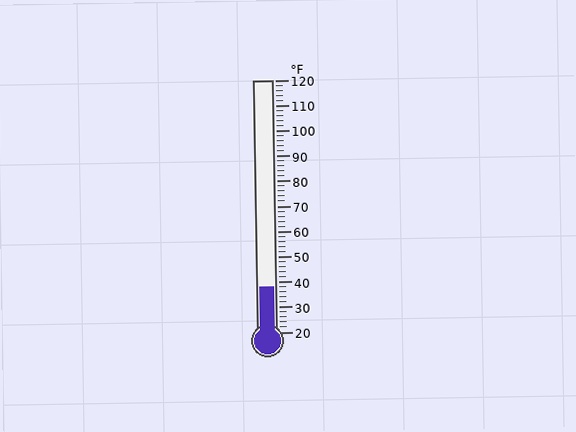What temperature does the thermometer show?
The thermometer shows approximately 38°F.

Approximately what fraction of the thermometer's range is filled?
The thermometer is filled to approximately 20% of its range.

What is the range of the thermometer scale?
The thermometer scale ranges from 20°F to 120°F.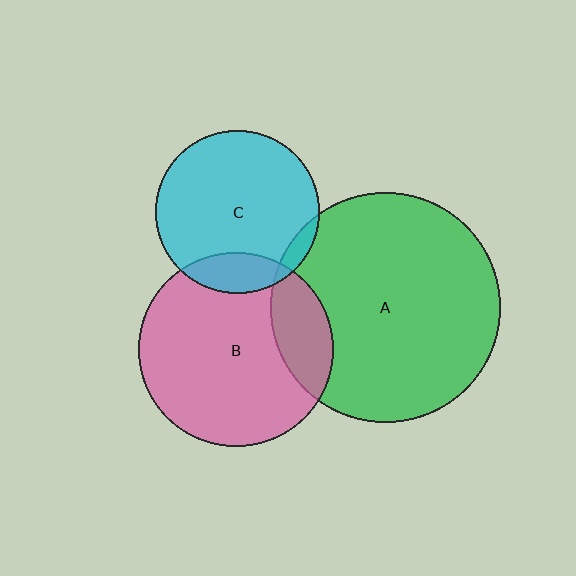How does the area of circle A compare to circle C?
Approximately 2.0 times.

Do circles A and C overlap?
Yes.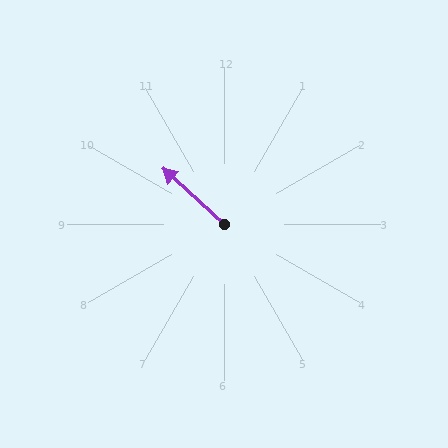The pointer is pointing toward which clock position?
Roughly 10 o'clock.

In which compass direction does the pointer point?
Northwest.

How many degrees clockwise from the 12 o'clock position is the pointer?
Approximately 312 degrees.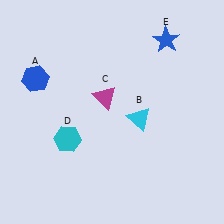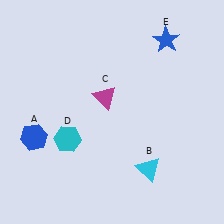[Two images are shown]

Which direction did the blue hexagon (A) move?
The blue hexagon (A) moved down.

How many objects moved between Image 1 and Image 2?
2 objects moved between the two images.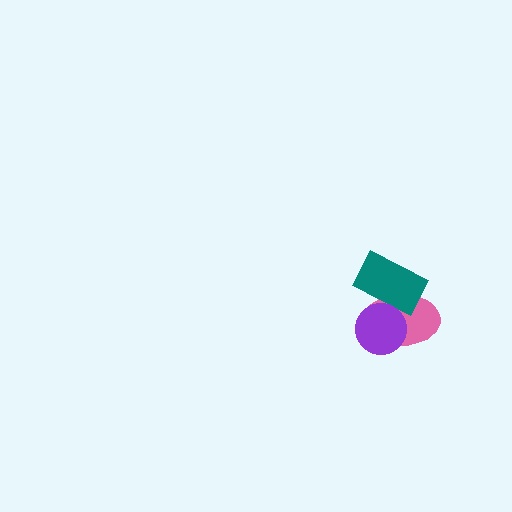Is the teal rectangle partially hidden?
Yes, it is partially covered by another shape.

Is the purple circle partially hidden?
No, no other shape covers it.